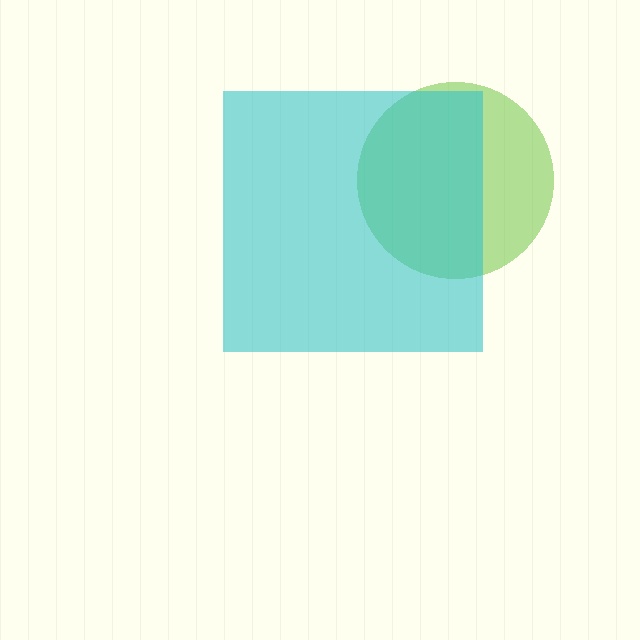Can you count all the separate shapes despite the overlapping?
Yes, there are 2 separate shapes.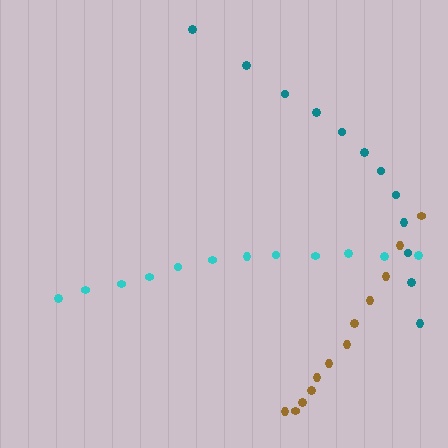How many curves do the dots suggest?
There are 3 distinct paths.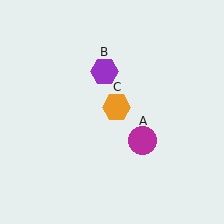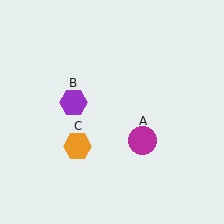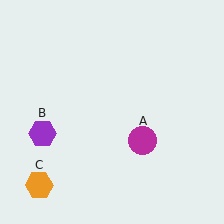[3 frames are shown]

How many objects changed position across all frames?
2 objects changed position: purple hexagon (object B), orange hexagon (object C).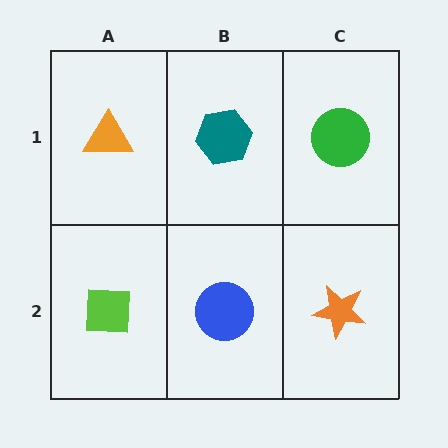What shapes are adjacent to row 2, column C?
A green circle (row 1, column C), a blue circle (row 2, column B).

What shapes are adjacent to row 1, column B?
A blue circle (row 2, column B), an orange triangle (row 1, column A), a green circle (row 1, column C).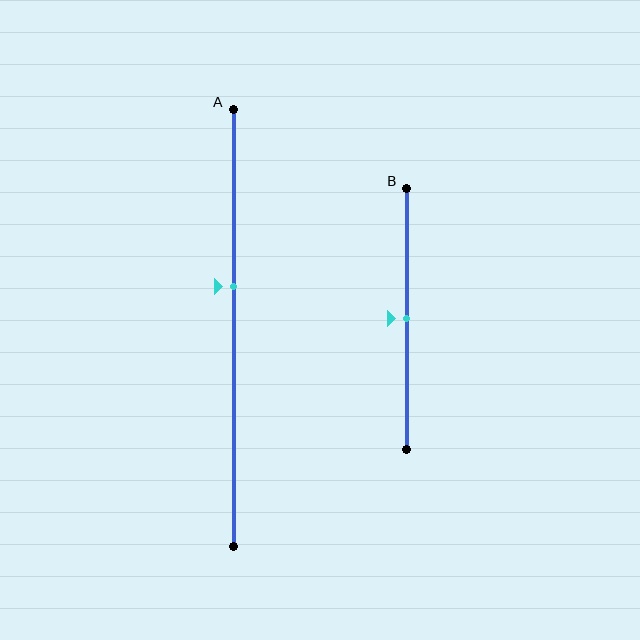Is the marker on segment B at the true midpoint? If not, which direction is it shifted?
Yes, the marker on segment B is at the true midpoint.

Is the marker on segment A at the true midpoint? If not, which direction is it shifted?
No, the marker on segment A is shifted upward by about 10% of the segment length.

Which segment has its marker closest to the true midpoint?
Segment B has its marker closest to the true midpoint.